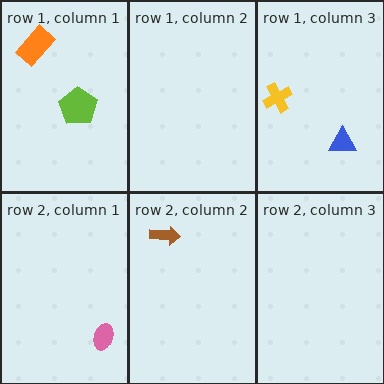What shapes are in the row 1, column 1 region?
The lime pentagon, the orange rectangle.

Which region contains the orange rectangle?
The row 1, column 1 region.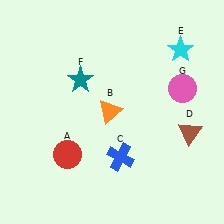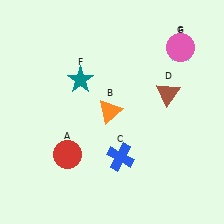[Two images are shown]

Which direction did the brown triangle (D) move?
The brown triangle (D) moved up.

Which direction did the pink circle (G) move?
The pink circle (G) moved up.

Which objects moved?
The objects that moved are: the brown triangle (D), the pink circle (G).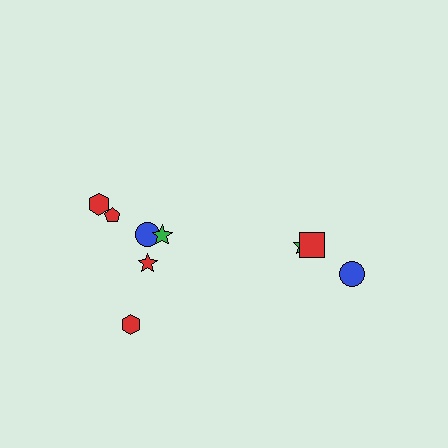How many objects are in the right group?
There are 3 objects.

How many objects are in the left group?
There are 6 objects.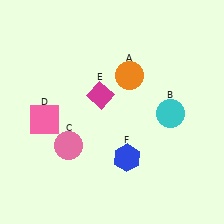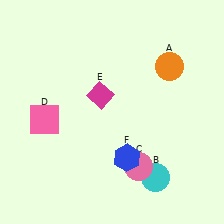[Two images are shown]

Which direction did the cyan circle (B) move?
The cyan circle (B) moved down.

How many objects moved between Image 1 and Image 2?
3 objects moved between the two images.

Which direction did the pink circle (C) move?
The pink circle (C) moved right.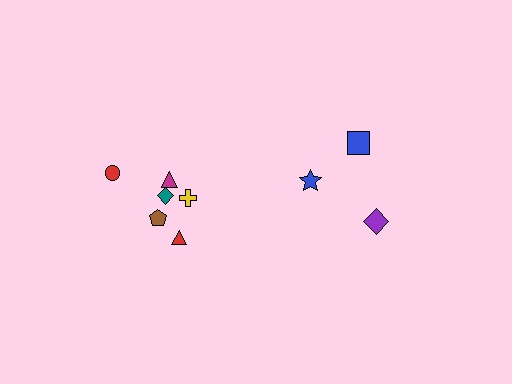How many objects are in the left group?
There are 6 objects.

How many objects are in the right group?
There are 3 objects.